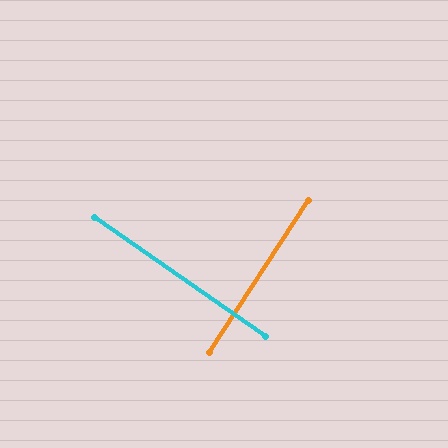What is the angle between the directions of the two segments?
Approximately 88 degrees.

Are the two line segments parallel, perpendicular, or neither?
Perpendicular — they meet at approximately 88°.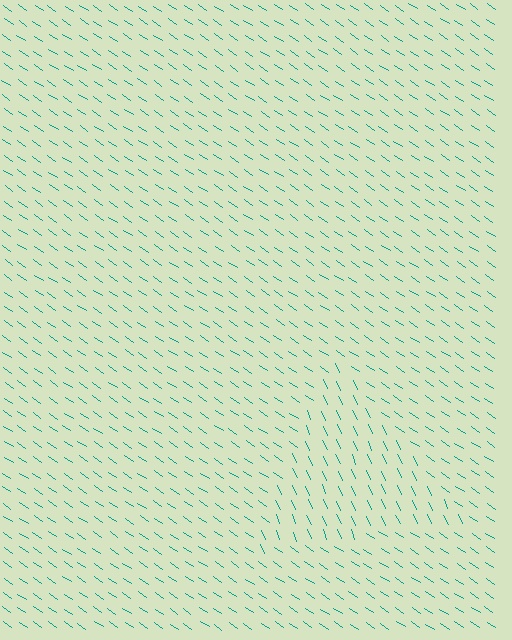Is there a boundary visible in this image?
Yes, there is a texture boundary formed by a change in line orientation.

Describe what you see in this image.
The image is filled with small teal line segments. A triangle region in the image has lines oriented differently from the surrounding lines, creating a visible texture boundary.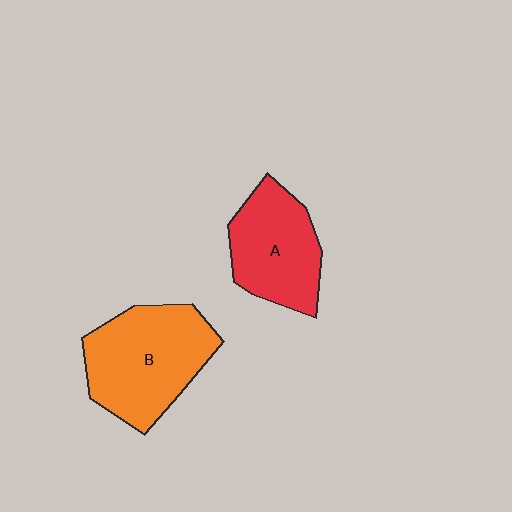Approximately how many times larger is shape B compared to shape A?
Approximately 1.3 times.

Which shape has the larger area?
Shape B (orange).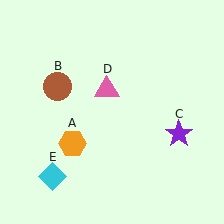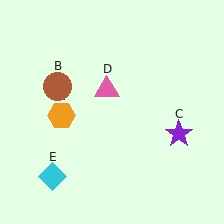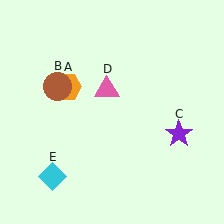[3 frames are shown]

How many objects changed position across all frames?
1 object changed position: orange hexagon (object A).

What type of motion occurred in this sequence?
The orange hexagon (object A) rotated clockwise around the center of the scene.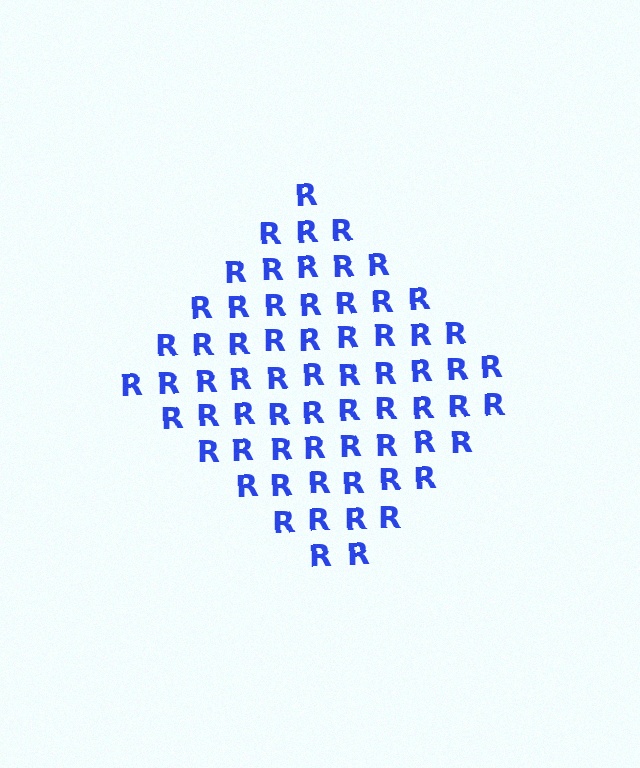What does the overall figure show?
The overall figure shows a diamond.